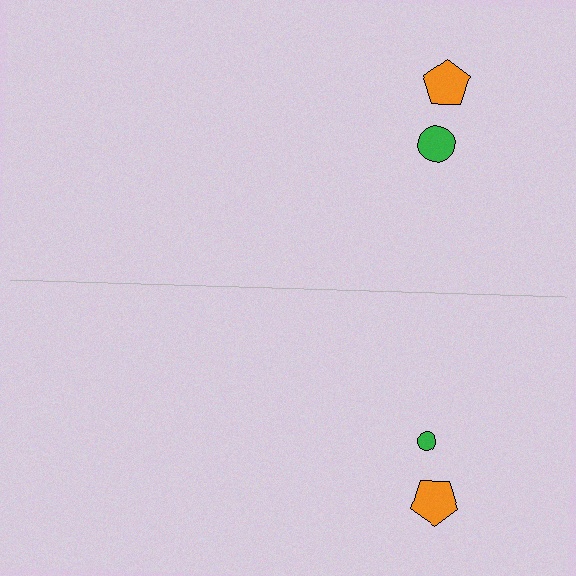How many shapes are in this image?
There are 4 shapes in this image.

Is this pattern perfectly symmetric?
No, the pattern is not perfectly symmetric. The green circle on the bottom side has a different size than its mirror counterpart.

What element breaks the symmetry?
The green circle on the bottom side has a different size than its mirror counterpart.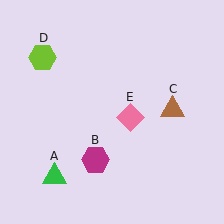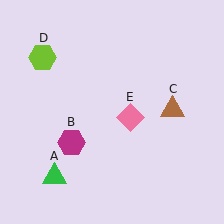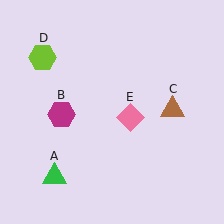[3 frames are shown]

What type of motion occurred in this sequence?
The magenta hexagon (object B) rotated clockwise around the center of the scene.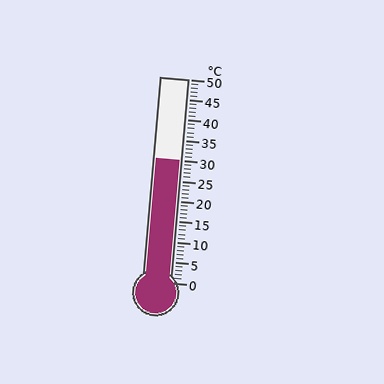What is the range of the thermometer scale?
The thermometer scale ranges from 0°C to 50°C.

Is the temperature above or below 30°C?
The temperature is at 30°C.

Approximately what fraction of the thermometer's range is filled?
The thermometer is filled to approximately 60% of its range.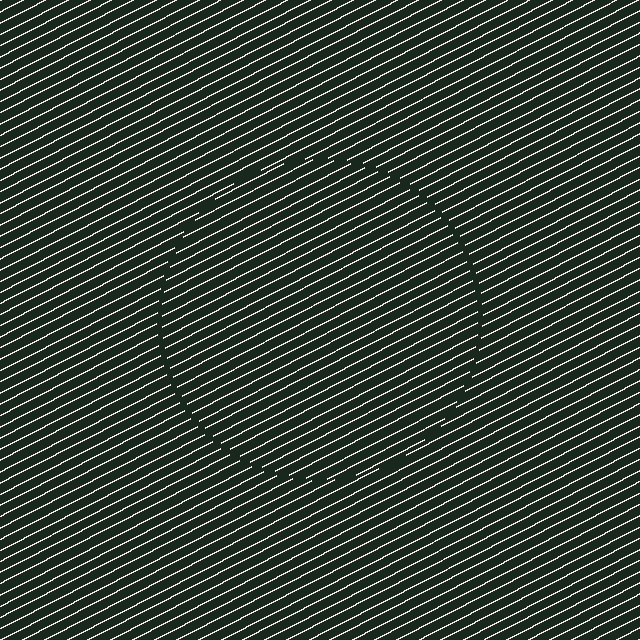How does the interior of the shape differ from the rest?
The interior of the shape contains the same grating, shifted by half a period — the contour is defined by the phase discontinuity where line-ends from the inner and outer gratings abut.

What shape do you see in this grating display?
An illusory circle. The interior of the shape contains the same grating, shifted by half a period — the contour is defined by the phase discontinuity where line-ends from the inner and outer gratings abut.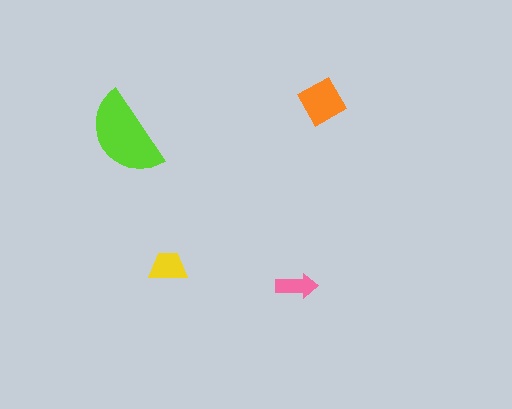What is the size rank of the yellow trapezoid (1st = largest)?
3rd.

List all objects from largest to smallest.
The lime semicircle, the orange diamond, the yellow trapezoid, the pink arrow.